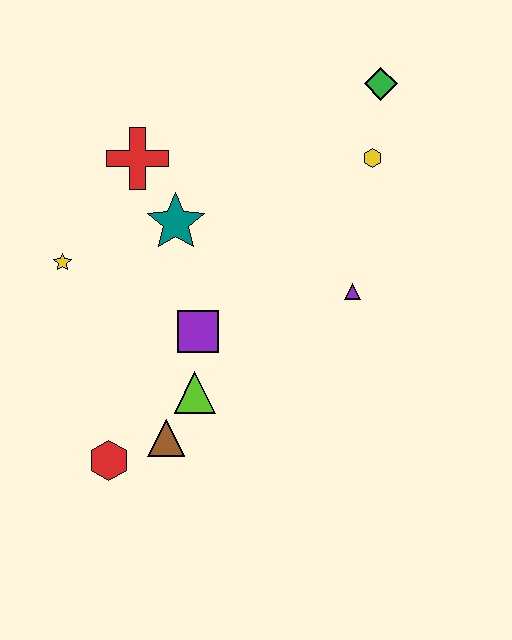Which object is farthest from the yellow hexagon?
The red hexagon is farthest from the yellow hexagon.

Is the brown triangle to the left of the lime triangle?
Yes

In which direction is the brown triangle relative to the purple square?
The brown triangle is below the purple square.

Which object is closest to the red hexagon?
The brown triangle is closest to the red hexagon.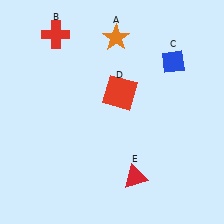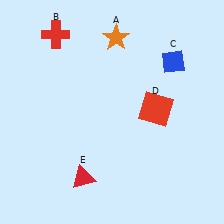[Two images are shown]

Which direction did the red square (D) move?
The red square (D) moved right.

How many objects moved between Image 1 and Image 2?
2 objects moved between the two images.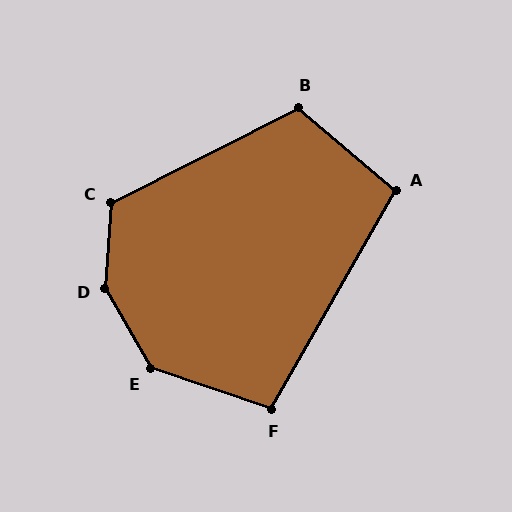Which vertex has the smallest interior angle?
A, at approximately 101 degrees.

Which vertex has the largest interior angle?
D, at approximately 147 degrees.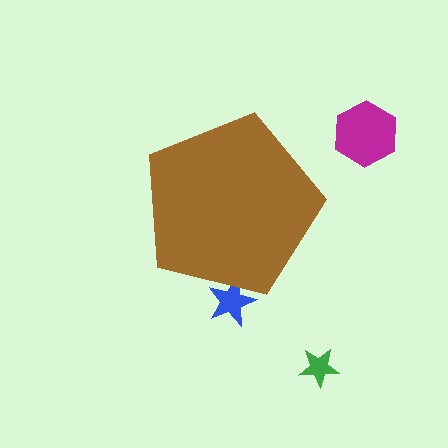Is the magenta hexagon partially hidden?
No, the magenta hexagon is fully visible.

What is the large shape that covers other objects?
A brown pentagon.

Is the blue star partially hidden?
Yes, the blue star is partially hidden behind the brown pentagon.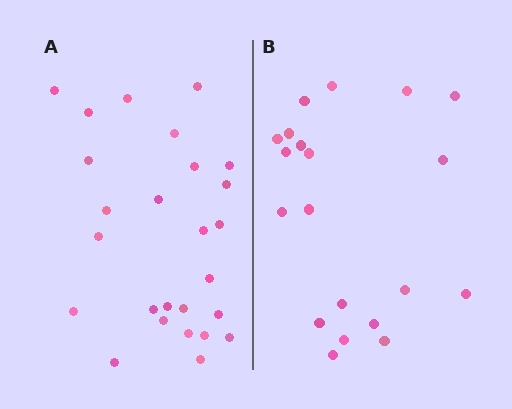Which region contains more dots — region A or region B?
Region A (the left region) has more dots.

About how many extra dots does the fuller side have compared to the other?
Region A has about 6 more dots than region B.